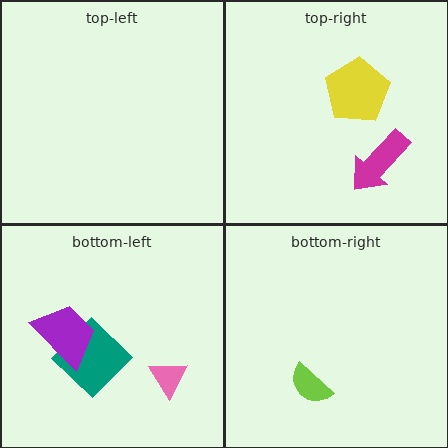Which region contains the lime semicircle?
The bottom-right region.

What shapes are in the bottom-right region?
The lime semicircle.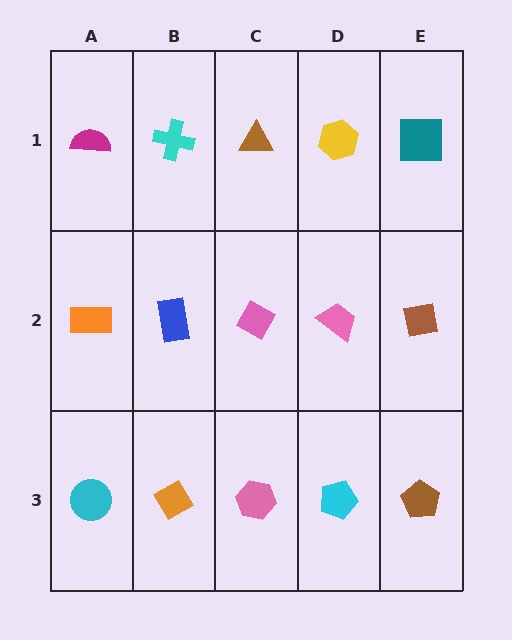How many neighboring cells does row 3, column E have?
2.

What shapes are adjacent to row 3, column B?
A blue rectangle (row 2, column B), a cyan circle (row 3, column A), a pink hexagon (row 3, column C).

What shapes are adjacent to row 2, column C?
A brown triangle (row 1, column C), a pink hexagon (row 3, column C), a blue rectangle (row 2, column B), a pink trapezoid (row 2, column D).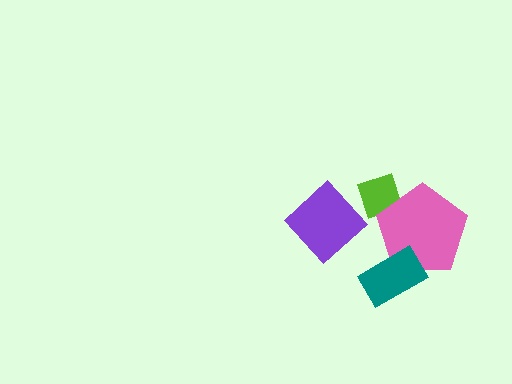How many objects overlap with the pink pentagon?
2 objects overlap with the pink pentagon.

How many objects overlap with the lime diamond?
1 object overlaps with the lime diamond.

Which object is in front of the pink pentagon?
The teal rectangle is in front of the pink pentagon.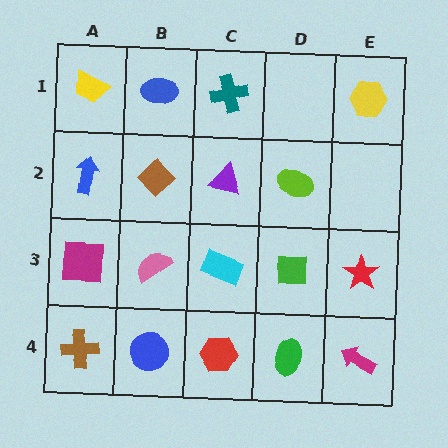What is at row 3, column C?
A cyan rectangle.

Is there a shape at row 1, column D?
No, that cell is empty.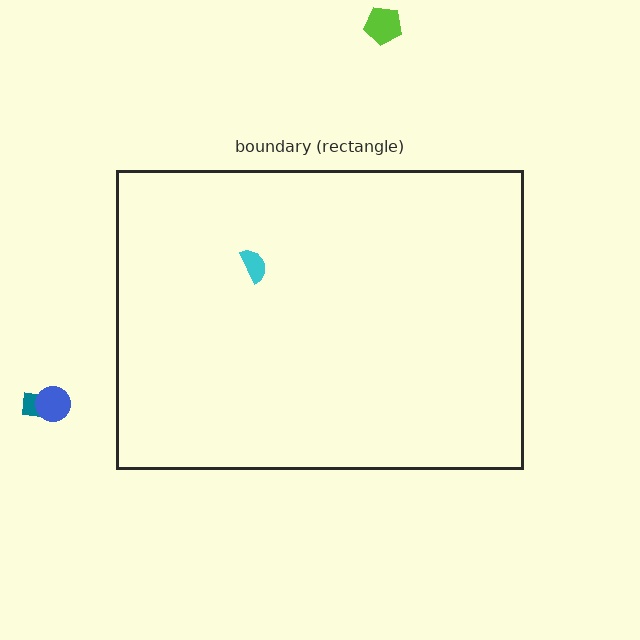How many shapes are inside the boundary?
1 inside, 3 outside.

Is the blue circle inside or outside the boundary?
Outside.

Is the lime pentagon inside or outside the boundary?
Outside.